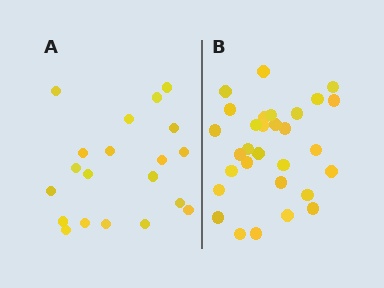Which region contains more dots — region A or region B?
Region B (the right region) has more dots.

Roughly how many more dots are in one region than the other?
Region B has roughly 10 or so more dots than region A.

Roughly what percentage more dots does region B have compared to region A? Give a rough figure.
About 50% more.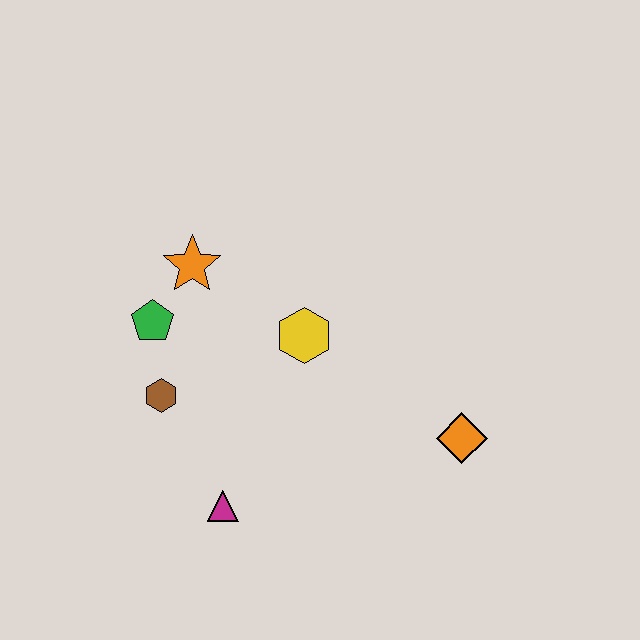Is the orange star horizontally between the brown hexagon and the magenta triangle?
Yes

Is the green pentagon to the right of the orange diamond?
No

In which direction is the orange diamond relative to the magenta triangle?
The orange diamond is to the right of the magenta triangle.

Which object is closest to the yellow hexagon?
The orange star is closest to the yellow hexagon.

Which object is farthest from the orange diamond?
The green pentagon is farthest from the orange diamond.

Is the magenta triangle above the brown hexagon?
No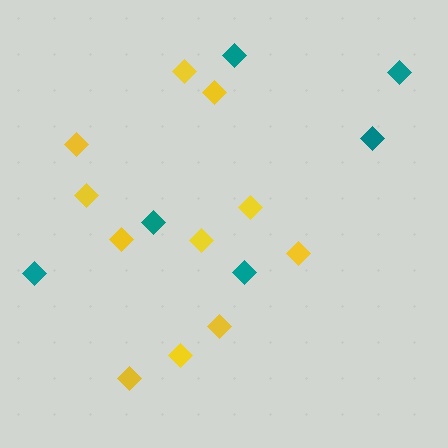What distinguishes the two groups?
There are 2 groups: one group of yellow diamonds (11) and one group of teal diamonds (6).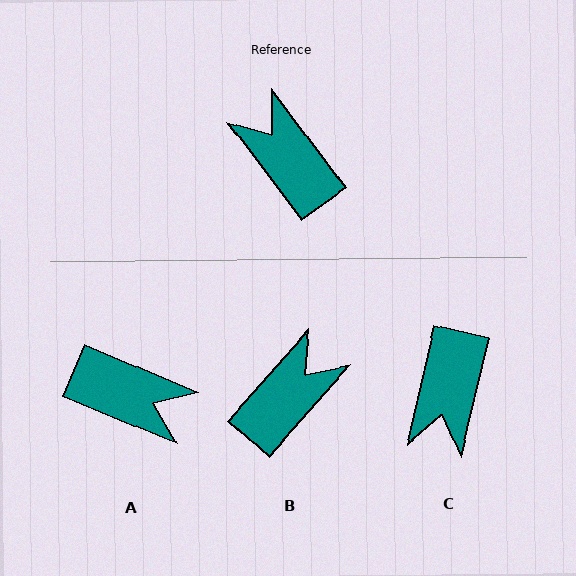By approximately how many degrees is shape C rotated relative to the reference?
Approximately 130 degrees counter-clockwise.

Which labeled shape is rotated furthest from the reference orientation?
A, about 149 degrees away.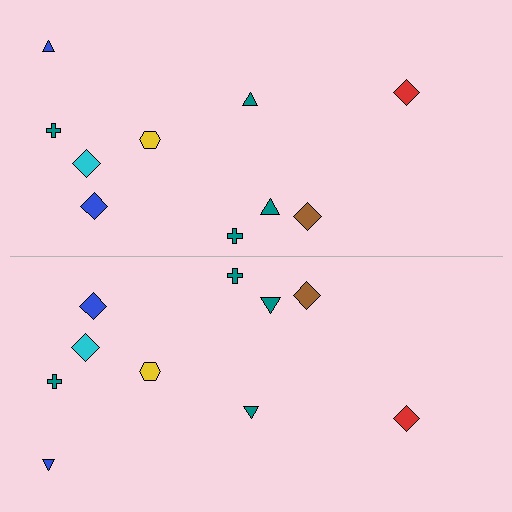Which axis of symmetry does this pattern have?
The pattern has a horizontal axis of symmetry running through the center of the image.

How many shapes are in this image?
There are 20 shapes in this image.